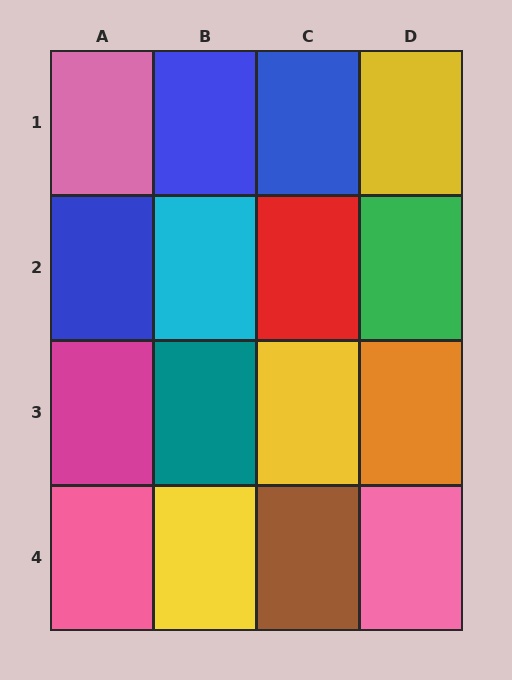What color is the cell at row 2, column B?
Cyan.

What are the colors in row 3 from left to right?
Magenta, teal, yellow, orange.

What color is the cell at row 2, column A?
Blue.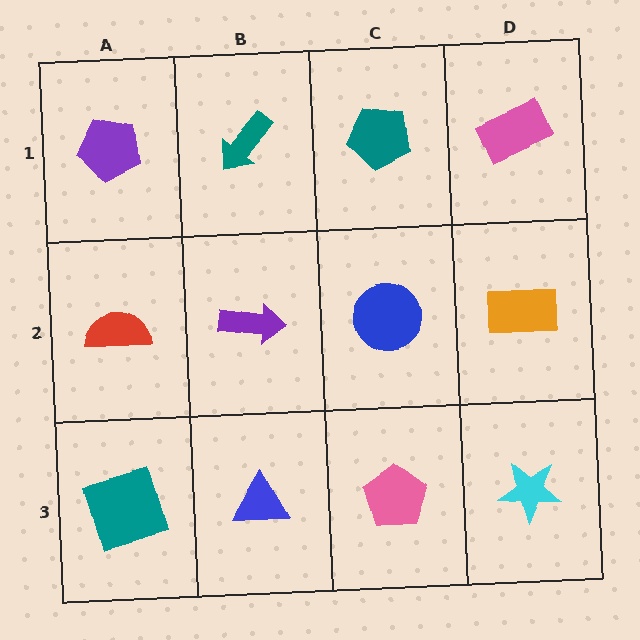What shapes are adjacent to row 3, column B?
A purple arrow (row 2, column B), a teal square (row 3, column A), a pink pentagon (row 3, column C).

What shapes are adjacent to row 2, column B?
A teal arrow (row 1, column B), a blue triangle (row 3, column B), a red semicircle (row 2, column A), a blue circle (row 2, column C).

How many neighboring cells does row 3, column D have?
2.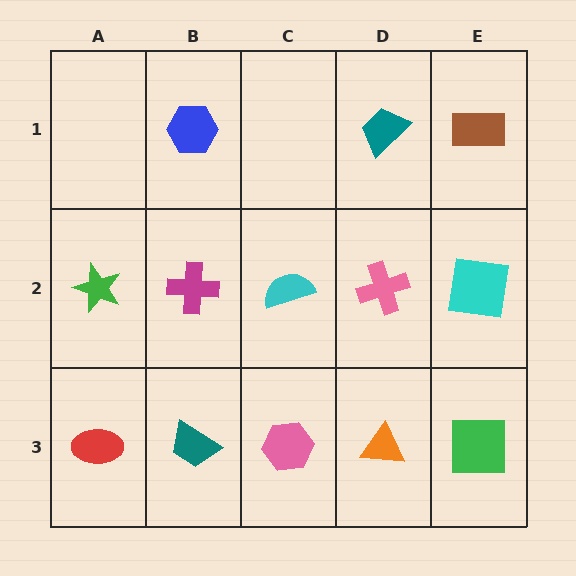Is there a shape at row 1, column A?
No, that cell is empty.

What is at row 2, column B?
A magenta cross.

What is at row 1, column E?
A brown rectangle.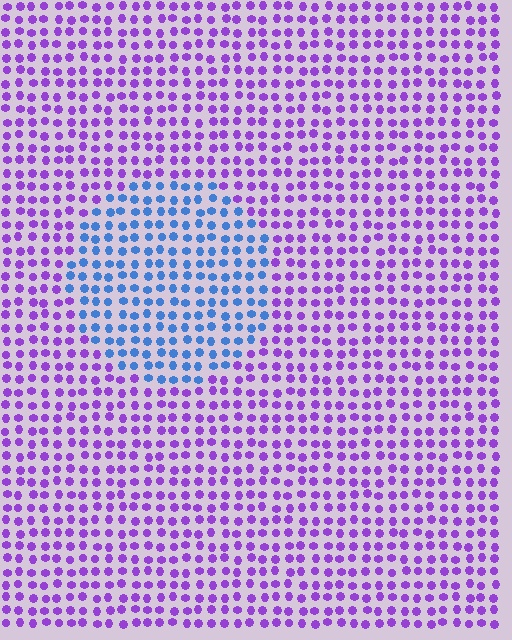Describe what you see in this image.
The image is filled with small purple elements in a uniform arrangement. A circle-shaped region is visible where the elements are tinted to a slightly different hue, forming a subtle color boundary.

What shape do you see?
I see a circle.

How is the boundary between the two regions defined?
The boundary is defined purely by a slight shift in hue (about 60 degrees). Spacing, size, and orientation are identical on both sides.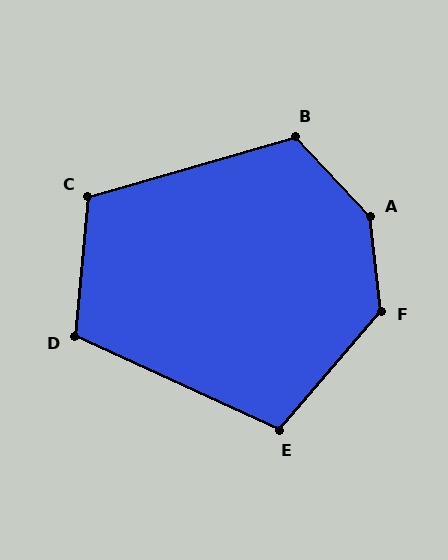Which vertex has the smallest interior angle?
E, at approximately 106 degrees.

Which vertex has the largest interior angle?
A, at approximately 143 degrees.